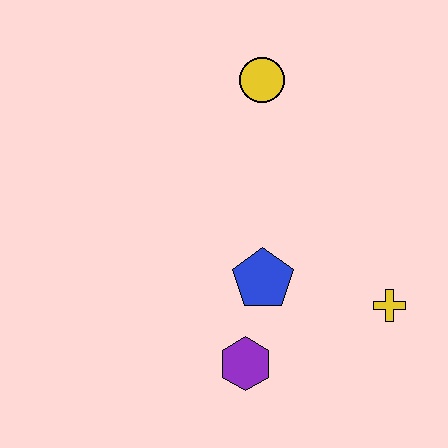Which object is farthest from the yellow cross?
The yellow circle is farthest from the yellow cross.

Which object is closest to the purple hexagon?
The blue pentagon is closest to the purple hexagon.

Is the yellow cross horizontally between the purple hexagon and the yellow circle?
No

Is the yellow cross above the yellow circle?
No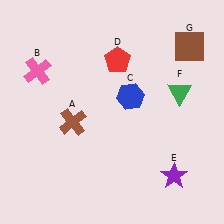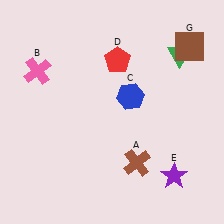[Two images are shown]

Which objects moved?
The objects that moved are: the brown cross (A), the green triangle (F).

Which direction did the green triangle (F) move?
The green triangle (F) moved up.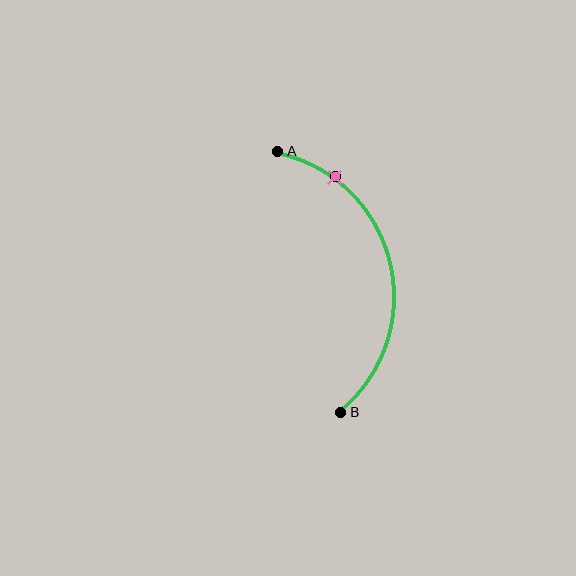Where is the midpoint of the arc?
The arc midpoint is the point on the curve farthest from the straight line joining A and B. It sits to the right of that line.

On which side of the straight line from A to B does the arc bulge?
The arc bulges to the right of the straight line connecting A and B.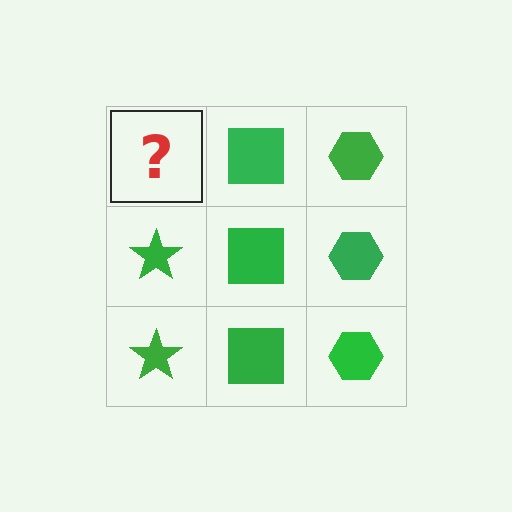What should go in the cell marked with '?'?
The missing cell should contain a green star.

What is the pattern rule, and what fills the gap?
The rule is that each column has a consistent shape. The gap should be filled with a green star.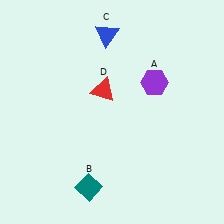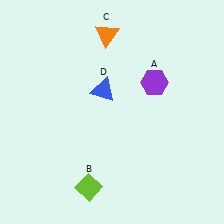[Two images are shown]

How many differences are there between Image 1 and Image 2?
There are 3 differences between the two images.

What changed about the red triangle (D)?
In Image 1, D is red. In Image 2, it changed to blue.